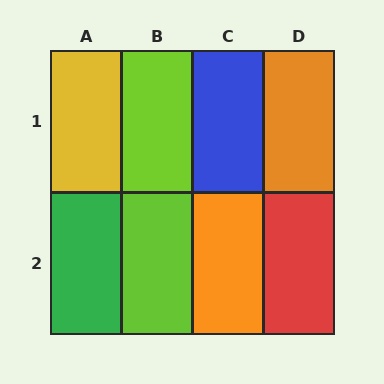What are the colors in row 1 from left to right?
Yellow, lime, blue, orange.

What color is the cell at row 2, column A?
Green.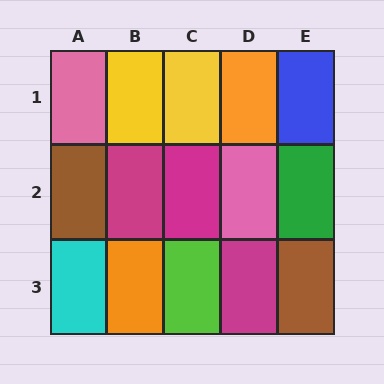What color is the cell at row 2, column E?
Green.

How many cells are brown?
2 cells are brown.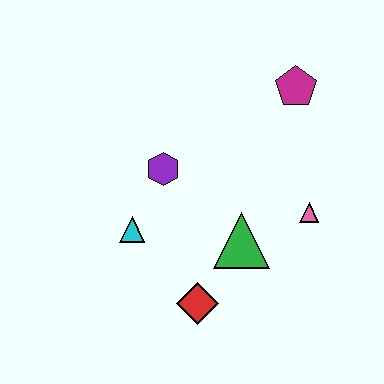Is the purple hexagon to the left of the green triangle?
Yes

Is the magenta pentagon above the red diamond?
Yes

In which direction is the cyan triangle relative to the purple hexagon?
The cyan triangle is below the purple hexagon.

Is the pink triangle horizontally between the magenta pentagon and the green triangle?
No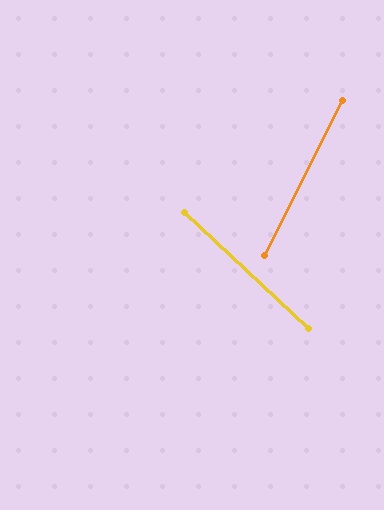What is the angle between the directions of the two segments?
Approximately 73 degrees.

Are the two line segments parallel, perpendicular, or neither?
Neither parallel nor perpendicular — they differ by about 73°.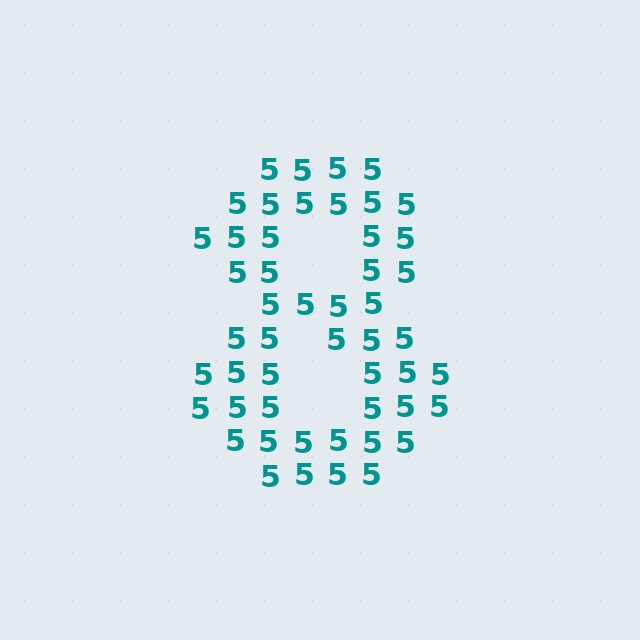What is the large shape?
The large shape is the digit 8.